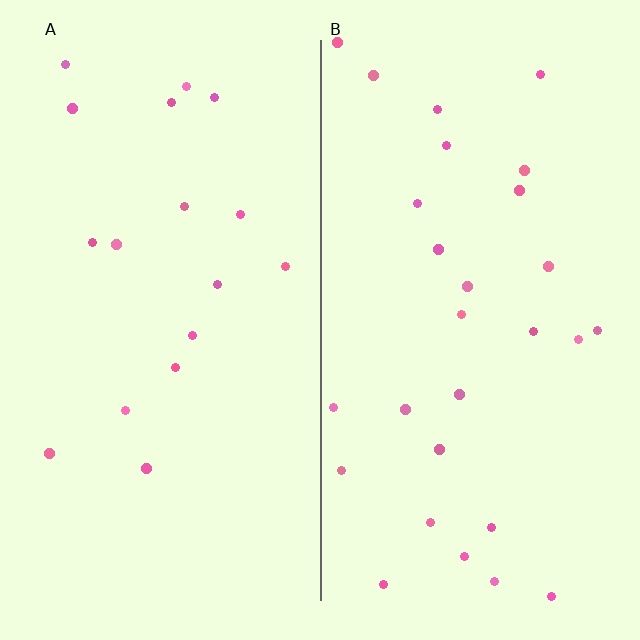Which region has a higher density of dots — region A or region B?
B (the right).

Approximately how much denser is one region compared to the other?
Approximately 1.6× — region B over region A.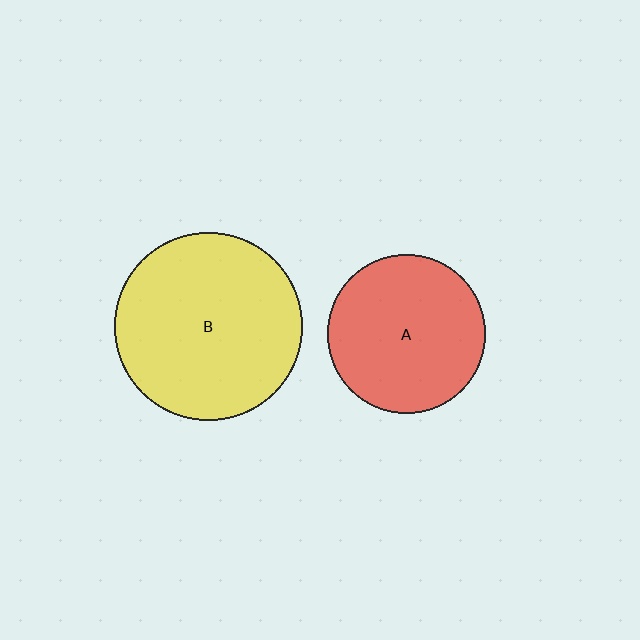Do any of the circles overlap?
No, none of the circles overlap.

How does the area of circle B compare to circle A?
Approximately 1.4 times.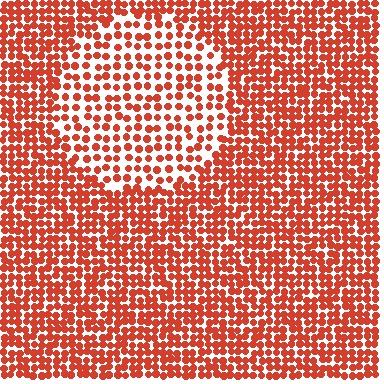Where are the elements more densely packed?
The elements are more densely packed outside the circle boundary.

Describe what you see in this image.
The image contains small red elements arranged at two different densities. A circle-shaped region is visible where the elements are less densely packed than the surrounding area.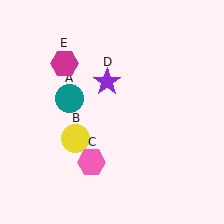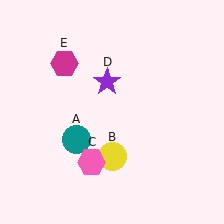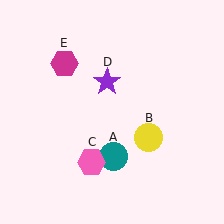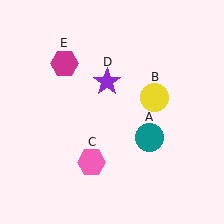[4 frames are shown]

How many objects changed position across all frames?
2 objects changed position: teal circle (object A), yellow circle (object B).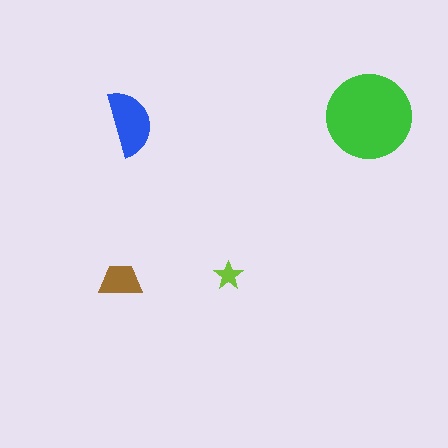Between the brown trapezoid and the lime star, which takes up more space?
The brown trapezoid.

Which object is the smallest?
The lime star.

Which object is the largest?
The green circle.